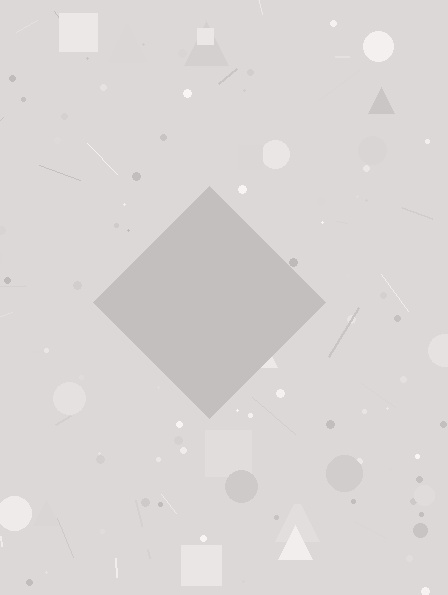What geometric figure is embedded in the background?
A diamond is embedded in the background.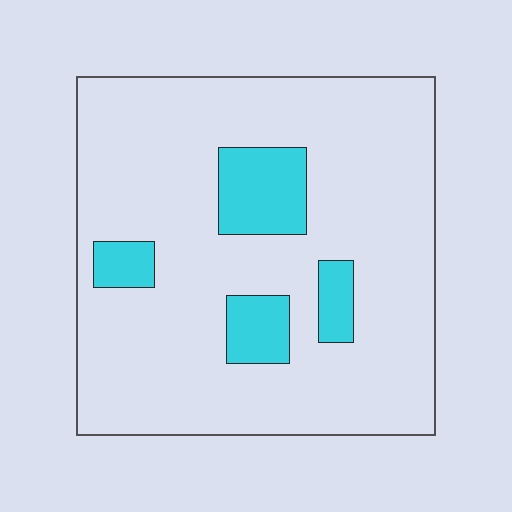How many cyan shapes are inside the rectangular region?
4.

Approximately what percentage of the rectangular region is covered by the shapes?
Approximately 15%.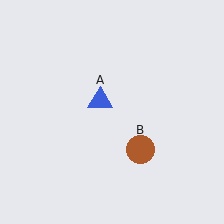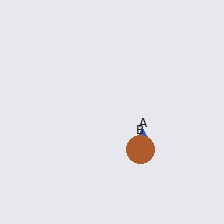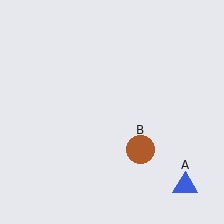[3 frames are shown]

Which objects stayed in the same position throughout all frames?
Brown circle (object B) remained stationary.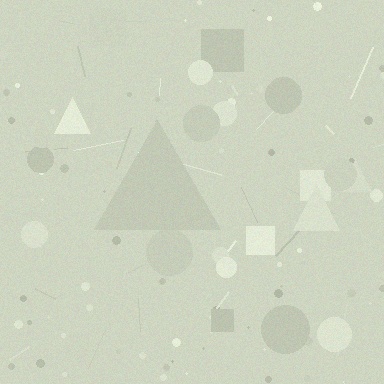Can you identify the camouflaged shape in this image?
The camouflaged shape is a triangle.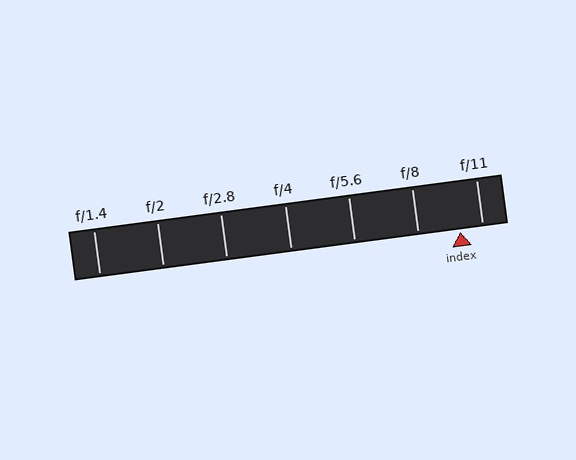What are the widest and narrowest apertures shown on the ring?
The widest aperture shown is f/1.4 and the narrowest is f/11.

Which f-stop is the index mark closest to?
The index mark is closest to f/11.